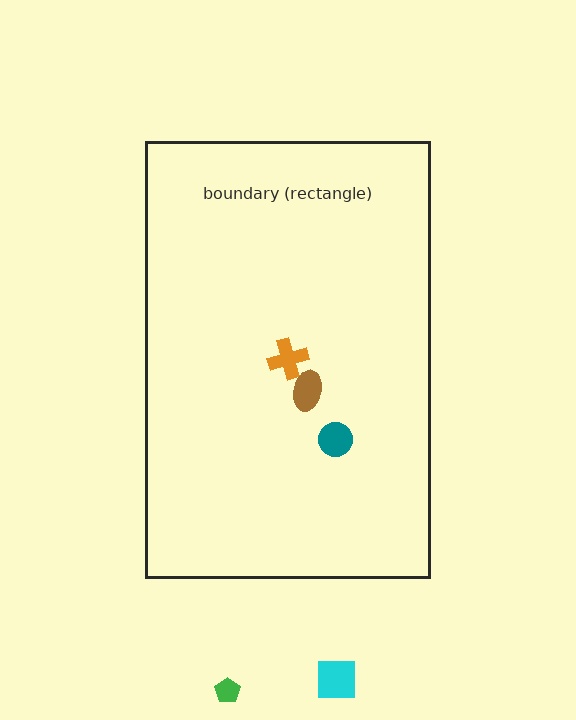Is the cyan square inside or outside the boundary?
Outside.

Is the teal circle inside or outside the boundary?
Inside.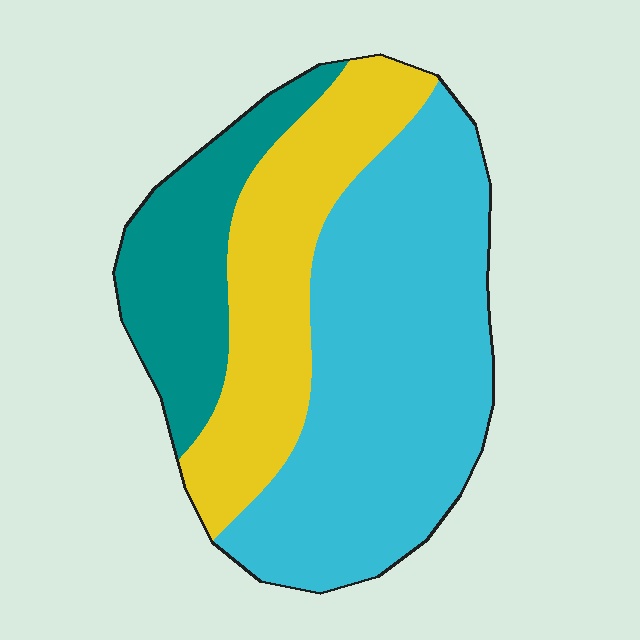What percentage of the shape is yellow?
Yellow covers around 30% of the shape.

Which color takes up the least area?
Teal, at roughly 20%.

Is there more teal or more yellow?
Yellow.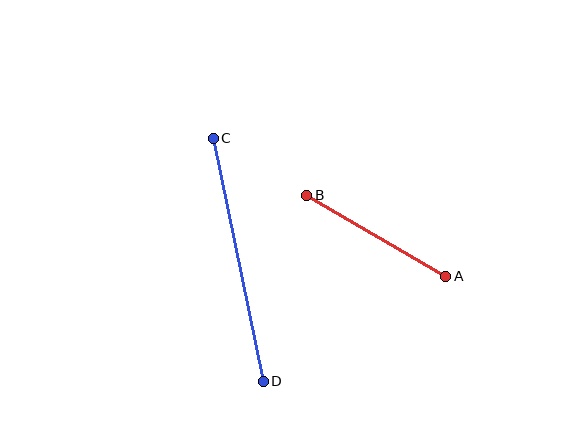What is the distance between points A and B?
The distance is approximately 161 pixels.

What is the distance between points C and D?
The distance is approximately 248 pixels.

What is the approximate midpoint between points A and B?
The midpoint is at approximately (376, 236) pixels.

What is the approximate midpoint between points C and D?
The midpoint is at approximately (238, 260) pixels.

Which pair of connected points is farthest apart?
Points C and D are farthest apart.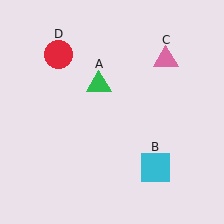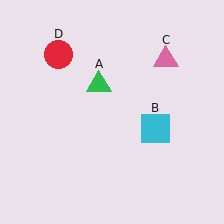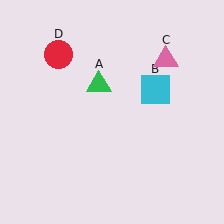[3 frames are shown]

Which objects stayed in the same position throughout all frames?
Green triangle (object A) and pink triangle (object C) and red circle (object D) remained stationary.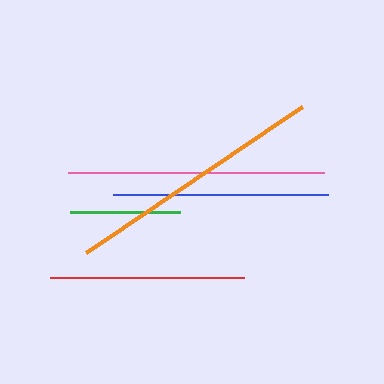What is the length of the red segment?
The red segment is approximately 194 pixels long.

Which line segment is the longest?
The orange line is the longest at approximately 261 pixels.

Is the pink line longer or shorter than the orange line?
The orange line is longer than the pink line.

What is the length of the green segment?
The green segment is approximately 110 pixels long.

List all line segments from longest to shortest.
From longest to shortest: orange, pink, blue, red, green.